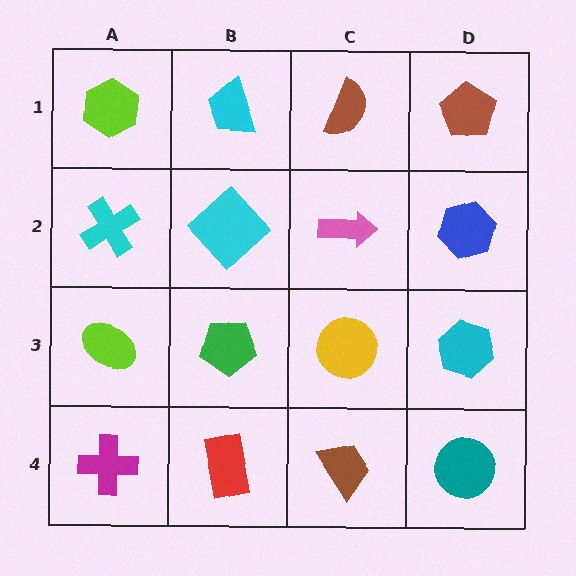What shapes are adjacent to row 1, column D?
A blue hexagon (row 2, column D), a brown semicircle (row 1, column C).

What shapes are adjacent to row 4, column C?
A yellow circle (row 3, column C), a red rectangle (row 4, column B), a teal circle (row 4, column D).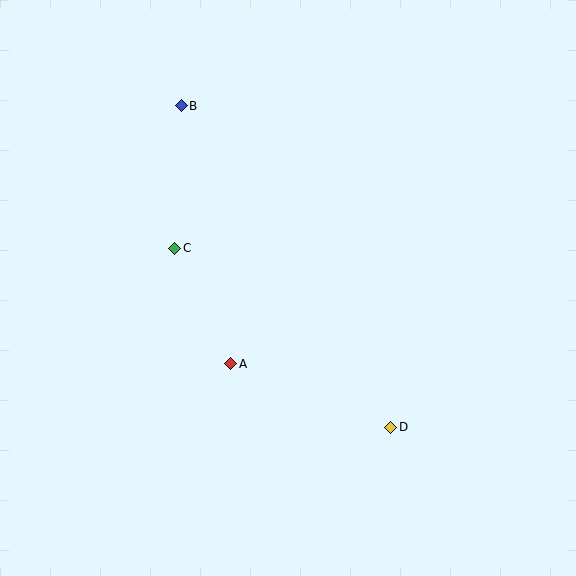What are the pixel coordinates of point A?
Point A is at (231, 364).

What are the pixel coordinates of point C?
Point C is at (175, 248).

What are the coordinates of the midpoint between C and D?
The midpoint between C and D is at (283, 338).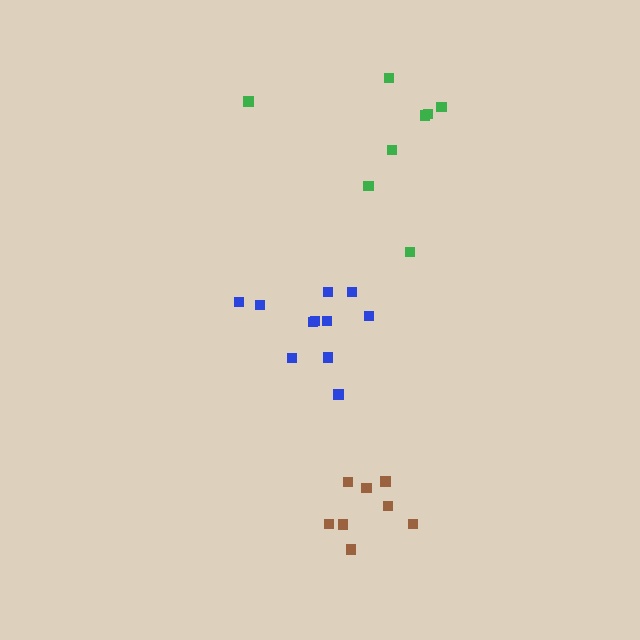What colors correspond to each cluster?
The clusters are colored: brown, blue, green.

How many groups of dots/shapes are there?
There are 3 groups.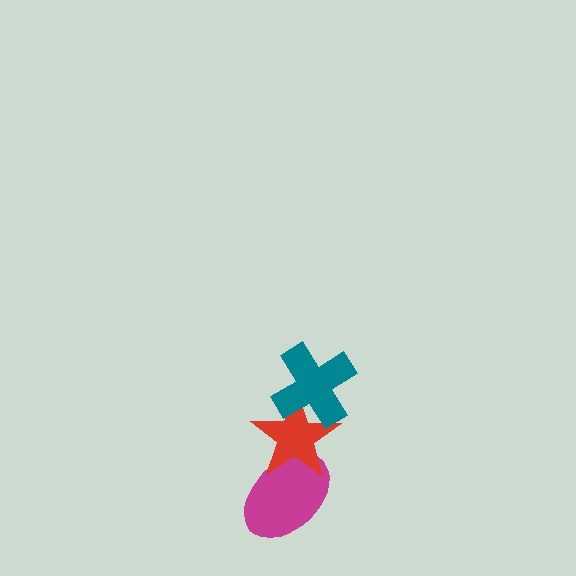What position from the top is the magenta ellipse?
The magenta ellipse is 3rd from the top.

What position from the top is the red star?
The red star is 2nd from the top.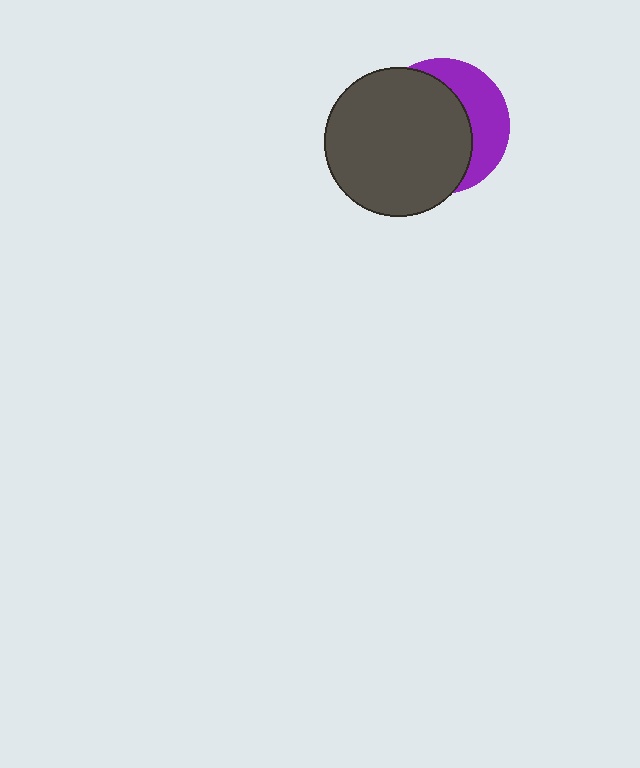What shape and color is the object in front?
The object in front is a dark gray circle.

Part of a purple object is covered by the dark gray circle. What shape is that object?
It is a circle.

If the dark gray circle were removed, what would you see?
You would see the complete purple circle.